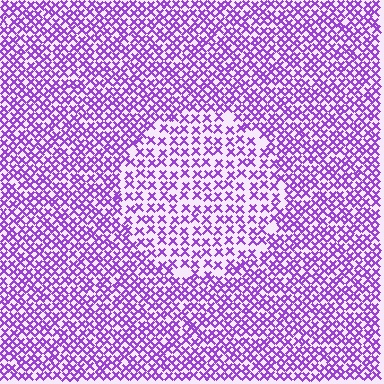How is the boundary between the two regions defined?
The boundary is defined by a change in element density (approximately 1.7x ratio). All elements are the same color, size, and shape.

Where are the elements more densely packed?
The elements are more densely packed outside the circle boundary.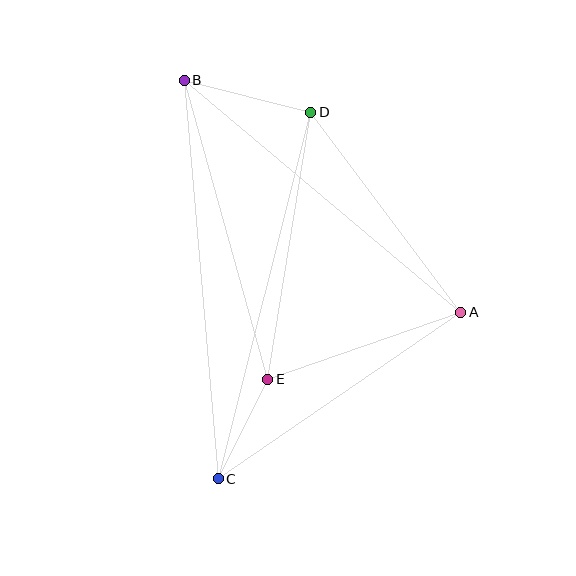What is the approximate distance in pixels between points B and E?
The distance between B and E is approximately 311 pixels.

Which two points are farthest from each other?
Points B and C are farthest from each other.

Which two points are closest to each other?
Points C and E are closest to each other.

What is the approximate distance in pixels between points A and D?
The distance between A and D is approximately 250 pixels.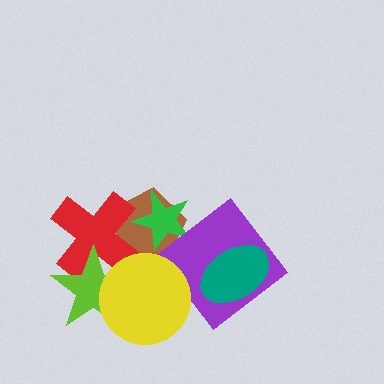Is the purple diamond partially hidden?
Yes, it is partially covered by another shape.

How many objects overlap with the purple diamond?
1 object overlaps with the purple diamond.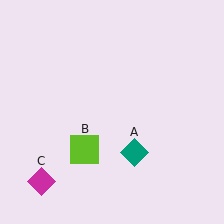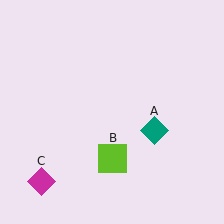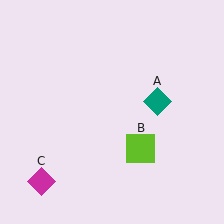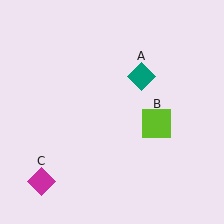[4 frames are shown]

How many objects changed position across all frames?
2 objects changed position: teal diamond (object A), lime square (object B).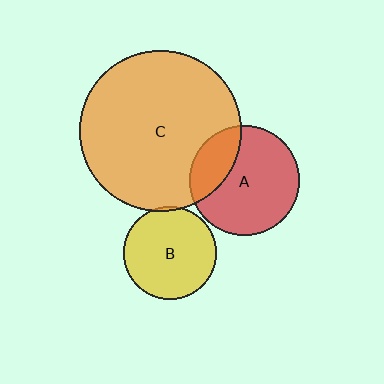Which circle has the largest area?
Circle C (orange).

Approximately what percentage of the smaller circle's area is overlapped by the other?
Approximately 25%.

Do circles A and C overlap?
Yes.